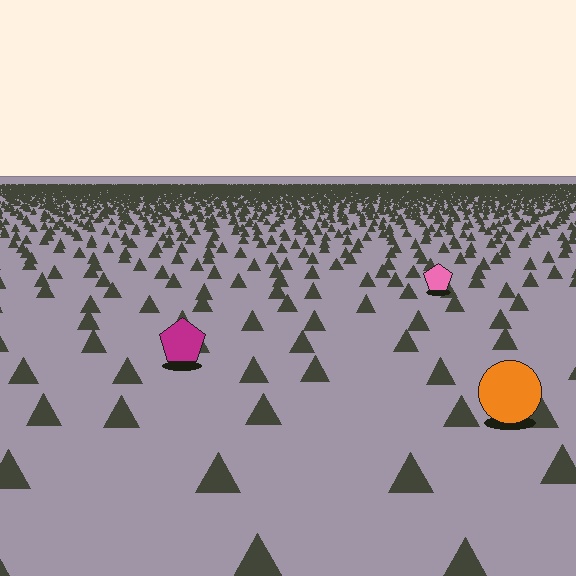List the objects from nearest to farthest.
From nearest to farthest: the orange circle, the magenta pentagon, the pink pentagon.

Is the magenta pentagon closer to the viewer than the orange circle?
No. The orange circle is closer — you can tell from the texture gradient: the ground texture is coarser near it.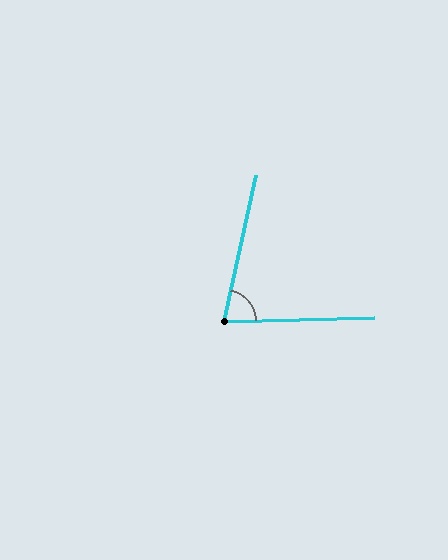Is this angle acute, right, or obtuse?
It is acute.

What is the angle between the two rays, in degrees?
Approximately 76 degrees.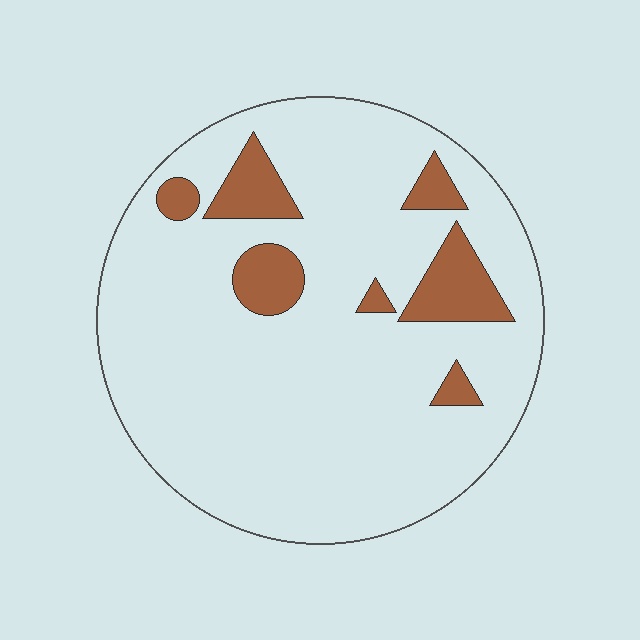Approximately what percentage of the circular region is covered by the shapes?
Approximately 15%.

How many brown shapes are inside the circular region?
7.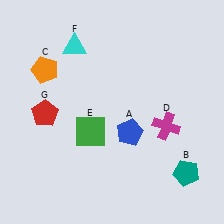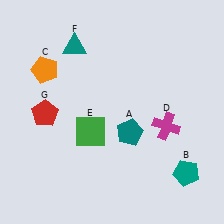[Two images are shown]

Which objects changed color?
A changed from blue to teal. F changed from cyan to teal.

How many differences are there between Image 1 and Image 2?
There are 2 differences between the two images.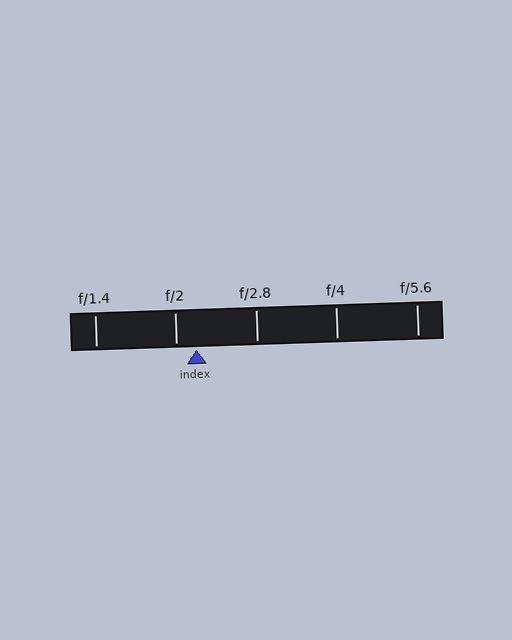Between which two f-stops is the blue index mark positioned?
The index mark is between f/2 and f/2.8.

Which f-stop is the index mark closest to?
The index mark is closest to f/2.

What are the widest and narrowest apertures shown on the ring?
The widest aperture shown is f/1.4 and the narrowest is f/5.6.